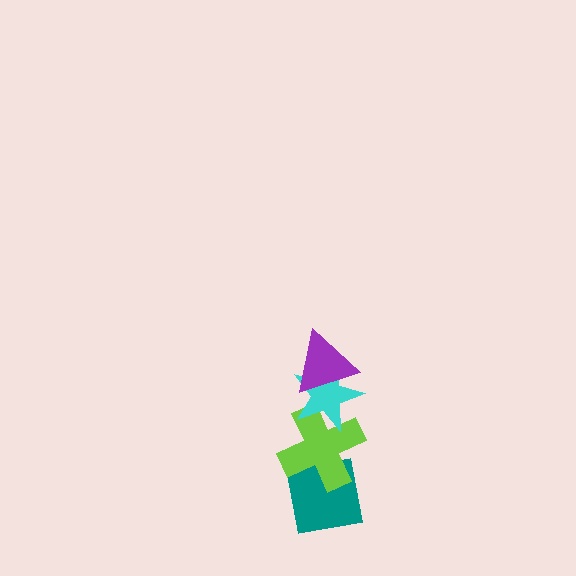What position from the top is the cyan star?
The cyan star is 2nd from the top.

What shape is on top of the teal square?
The lime cross is on top of the teal square.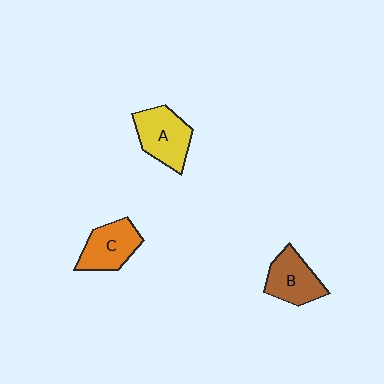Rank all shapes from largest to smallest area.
From largest to smallest: A (yellow), C (orange), B (brown).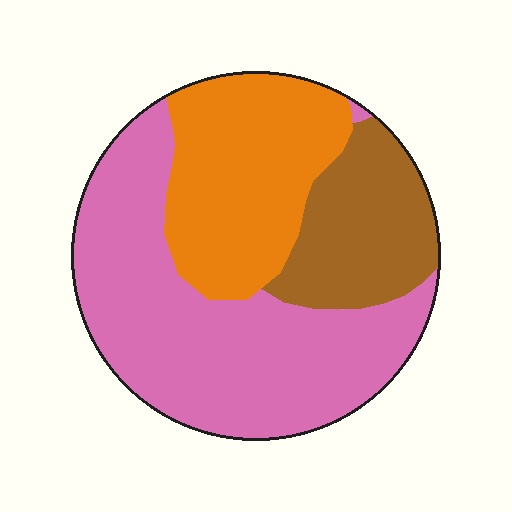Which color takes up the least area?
Brown, at roughly 20%.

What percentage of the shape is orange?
Orange takes up about one third (1/3) of the shape.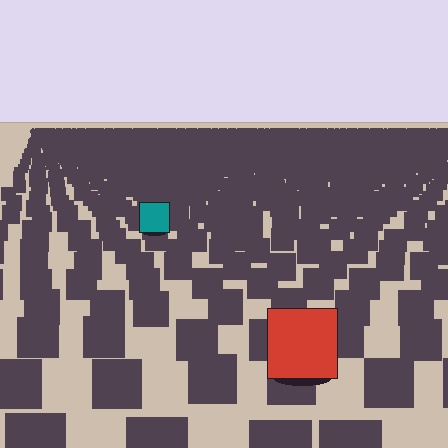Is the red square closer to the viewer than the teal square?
Yes. The red square is closer — you can tell from the texture gradient: the ground texture is coarser near it.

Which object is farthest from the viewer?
The teal square is farthest from the viewer. It appears smaller and the ground texture around it is denser.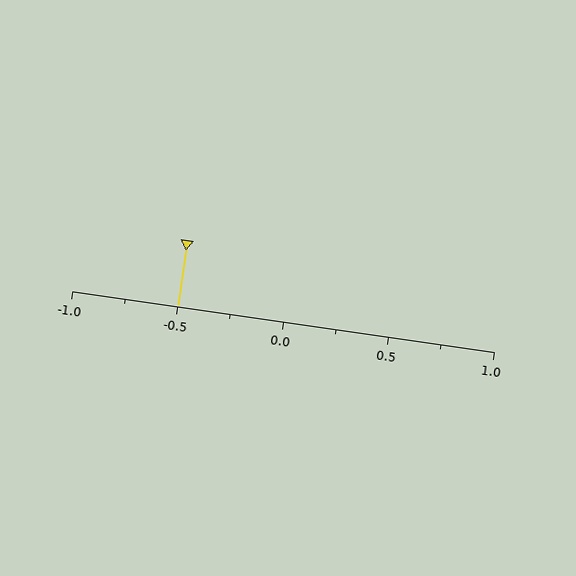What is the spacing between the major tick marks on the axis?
The major ticks are spaced 0.5 apart.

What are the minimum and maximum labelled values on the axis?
The axis runs from -1.0 to 1.0.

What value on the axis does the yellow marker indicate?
The marker indicates approximately -0.5.